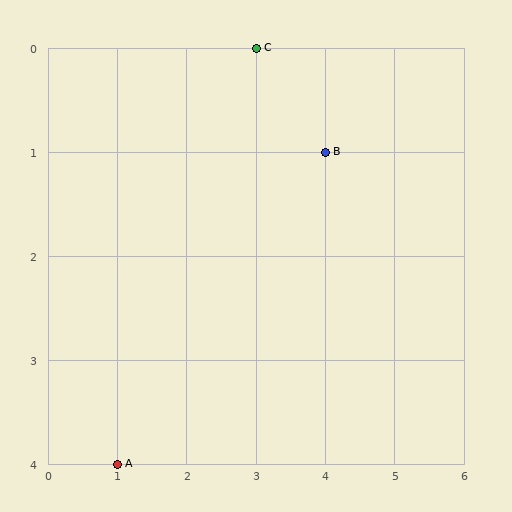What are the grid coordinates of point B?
Point B is at grid coordinates (4, 1).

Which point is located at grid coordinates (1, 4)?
Point A is at (1, 4).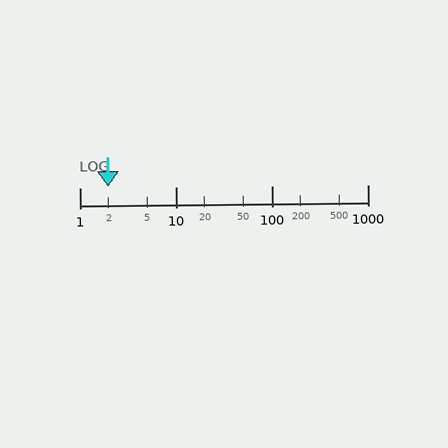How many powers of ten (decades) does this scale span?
The scale spans 3 decades, from 1 to 1000.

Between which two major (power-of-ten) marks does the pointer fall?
The pointer is between 1 and 10.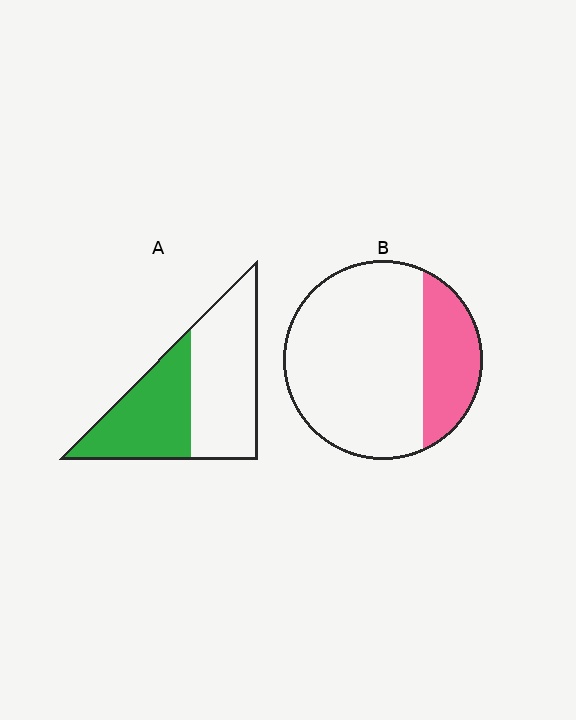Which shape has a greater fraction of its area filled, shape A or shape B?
Shape A.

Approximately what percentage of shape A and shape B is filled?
A is approximately 45% and B is approximately 25%.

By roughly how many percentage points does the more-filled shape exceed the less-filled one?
By roughly 20 percentage points (A over B).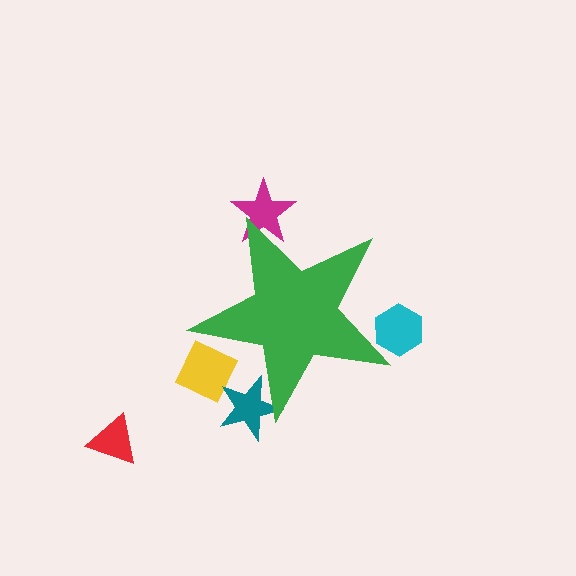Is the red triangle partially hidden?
No, the red triangle is fully visible.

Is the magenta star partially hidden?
Yes, the magenta star is partially hidden behind the green star.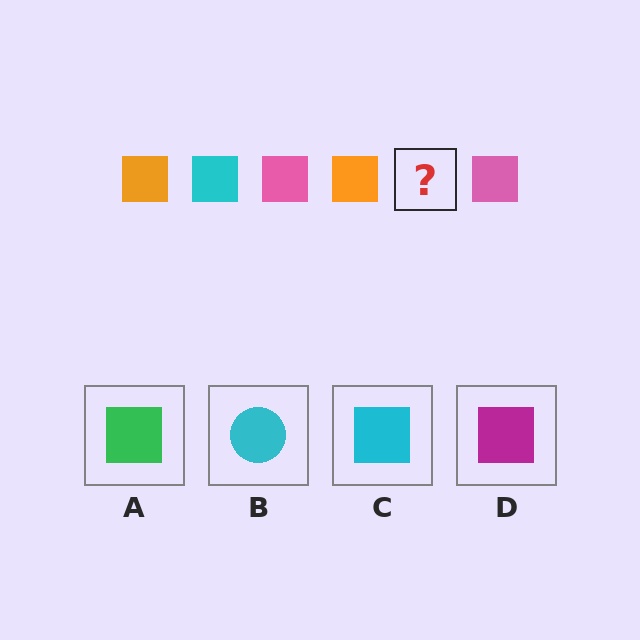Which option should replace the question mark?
Option C.